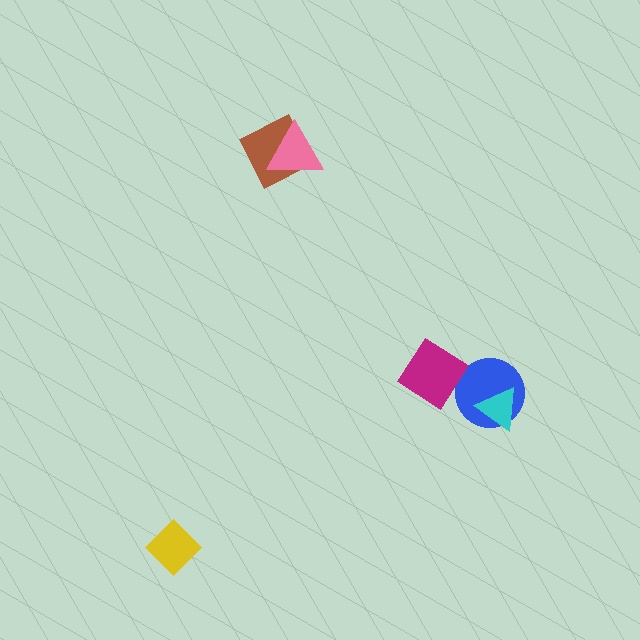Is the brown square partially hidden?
Yes, it is partially covered by another shape.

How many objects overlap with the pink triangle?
1 object overlaps with the pink triangle.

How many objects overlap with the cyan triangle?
1 object overlaps with the cyan triangle.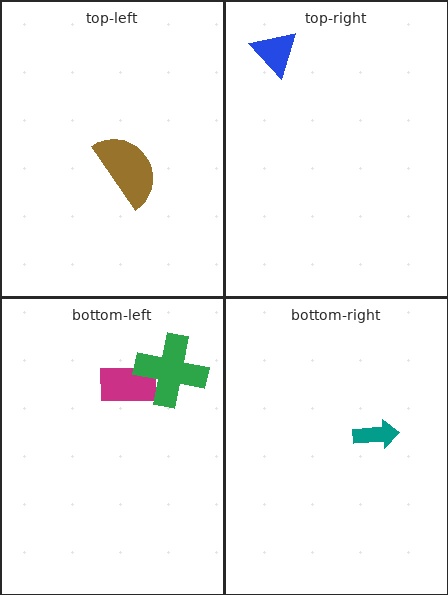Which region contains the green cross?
The bottom-left region.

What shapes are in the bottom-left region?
The magenta rectangle, the green cross.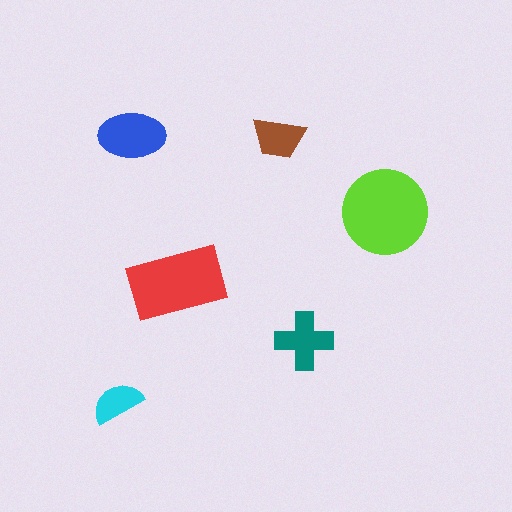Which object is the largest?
The lime circle.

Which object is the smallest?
The cyan semicircle.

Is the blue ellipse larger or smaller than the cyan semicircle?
Larger.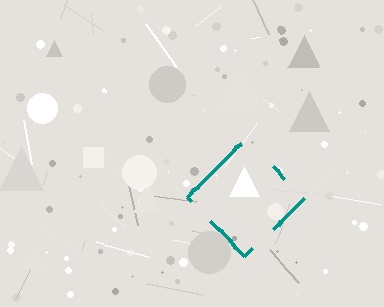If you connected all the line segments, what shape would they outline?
They would outline a diamond.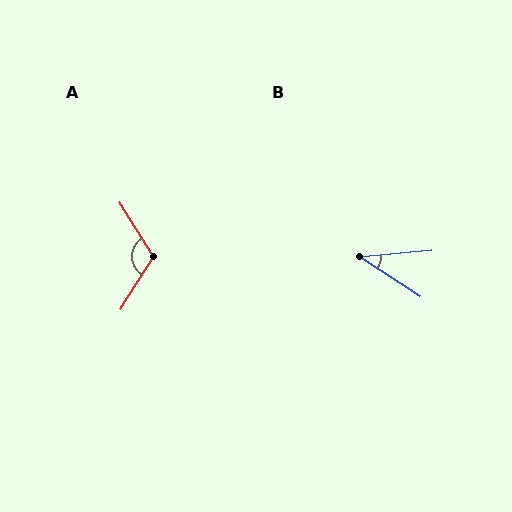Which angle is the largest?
A, at approximately 116 degrees.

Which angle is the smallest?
B, at approximately 39 degrees.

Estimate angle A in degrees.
Approximately 116 degrees.